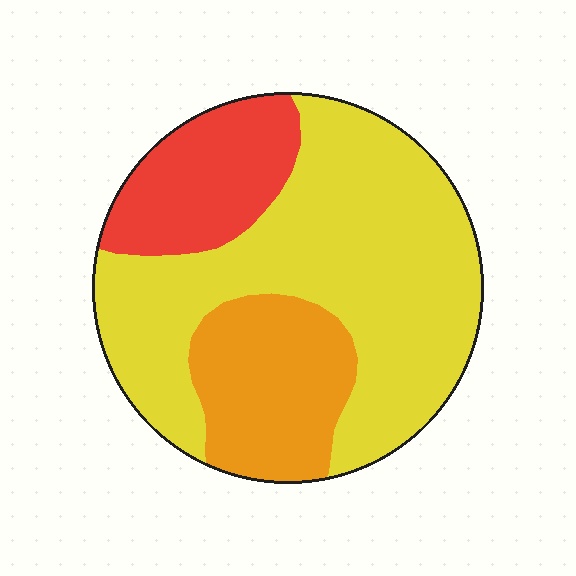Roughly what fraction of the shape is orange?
Orange covers about 20% of the shape.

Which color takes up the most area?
Yellow, at roughly 60%.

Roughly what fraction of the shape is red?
Red covers 18% of the shape.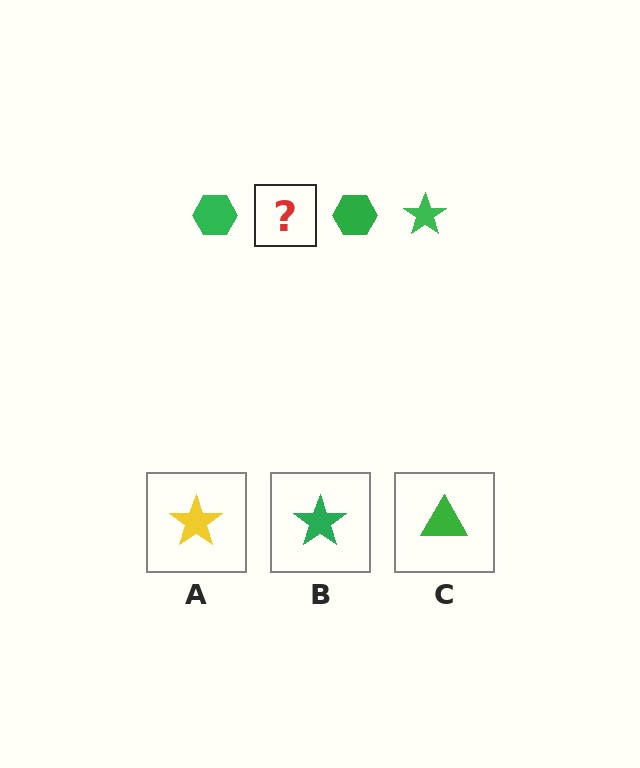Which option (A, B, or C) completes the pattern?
B.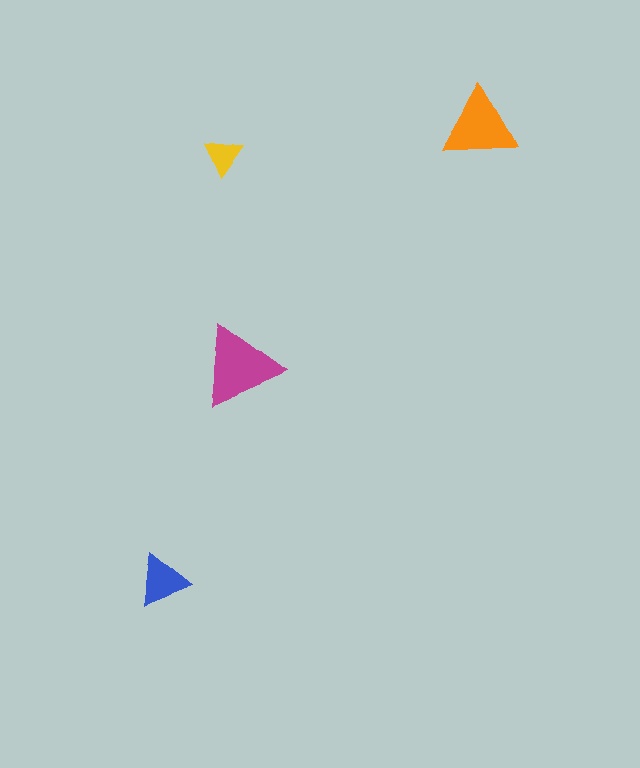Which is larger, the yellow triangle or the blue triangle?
The blue one.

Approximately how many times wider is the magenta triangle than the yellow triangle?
About 2 times wider.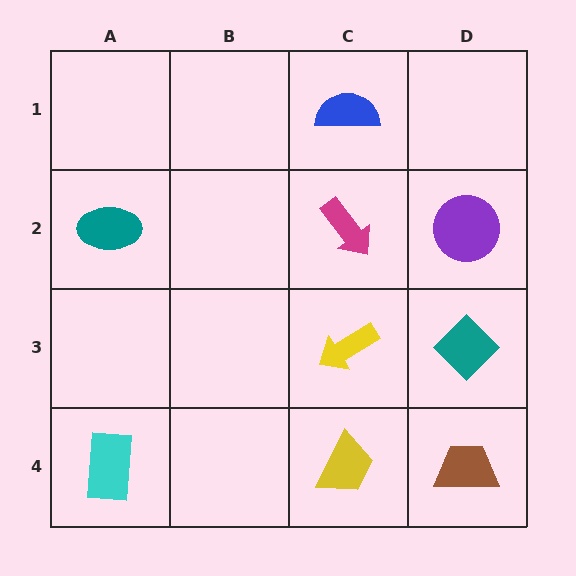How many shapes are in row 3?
2 shapes.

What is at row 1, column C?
A blue semicircle.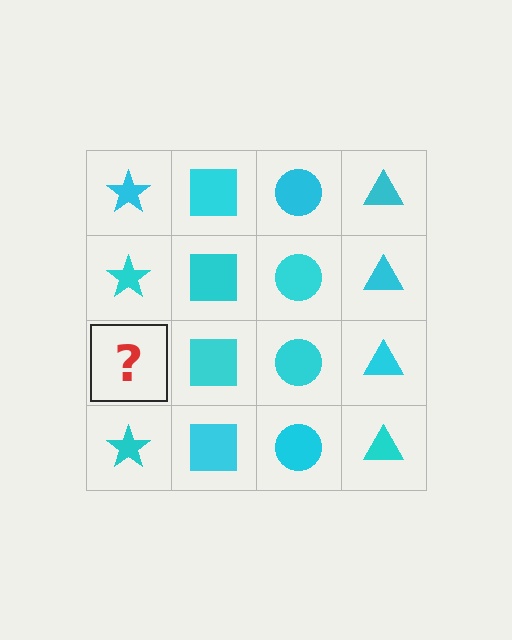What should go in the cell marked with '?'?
The missing cell should contain a cyan star.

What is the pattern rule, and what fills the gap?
The rule is that each column has a consistent shape. The gap should be filled with a cyan star.